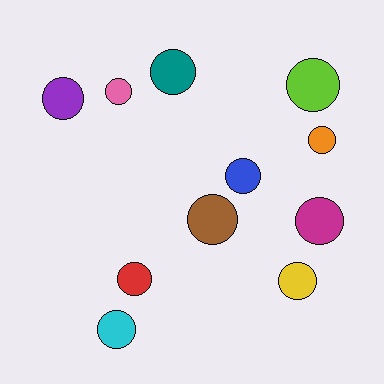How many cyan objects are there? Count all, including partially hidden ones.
There is 1 cyan object.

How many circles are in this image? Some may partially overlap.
There are 11 circles.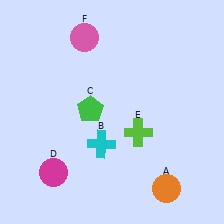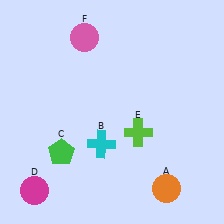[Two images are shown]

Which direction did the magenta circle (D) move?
The magenta circle (D) moved left.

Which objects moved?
The objects that moved are: the green pentagon (C), the magenta circle (D).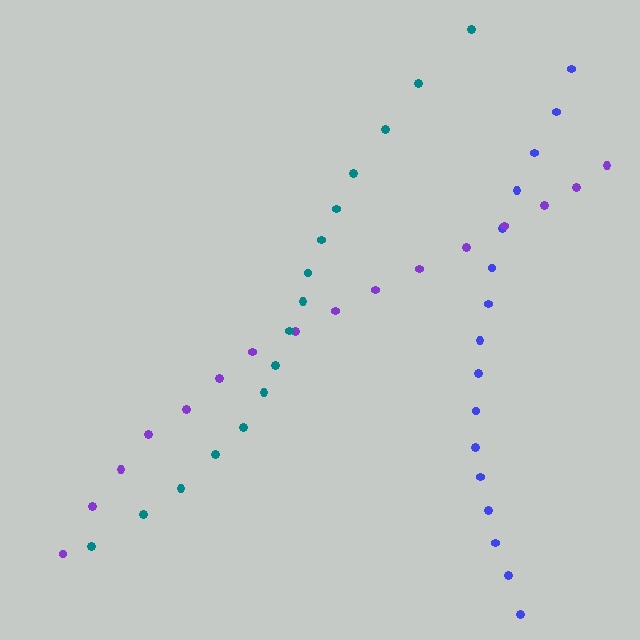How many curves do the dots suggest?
There are 3 distinct paths.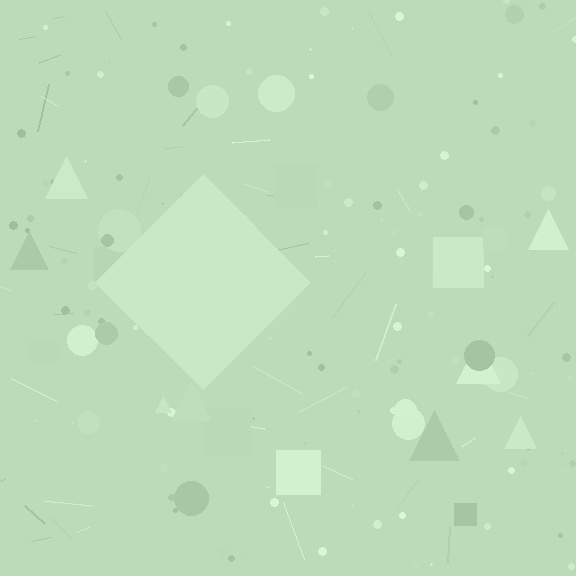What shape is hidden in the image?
A diamond is hidden in the image.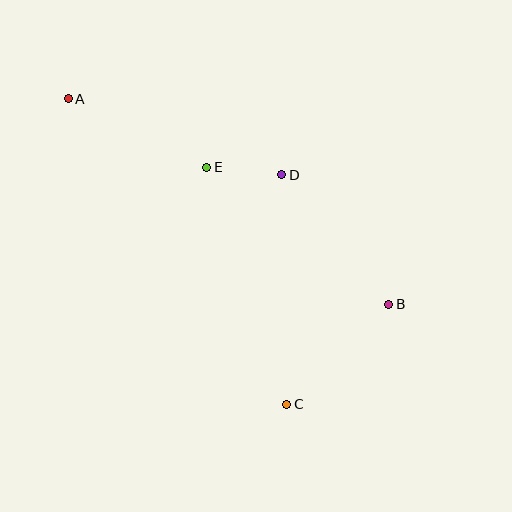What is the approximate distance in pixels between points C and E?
The distance between C and E is approximately 250 pixels.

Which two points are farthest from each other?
Points A and B are farthest from each other.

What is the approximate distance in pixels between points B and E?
The distance between B and E is approximately 228 pixels.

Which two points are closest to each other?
Points D and E are closest to each other.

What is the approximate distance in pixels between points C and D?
The distance between C and D is approximately 230 pixels.